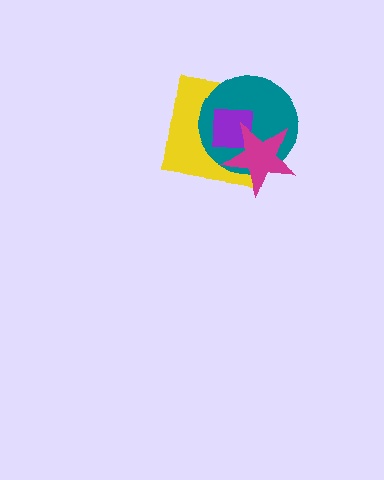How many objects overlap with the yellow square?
3 objects overlap with the yellow square.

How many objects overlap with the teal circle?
3 objects overlap with the teal circle.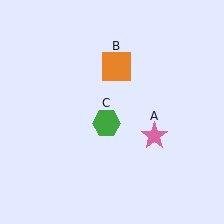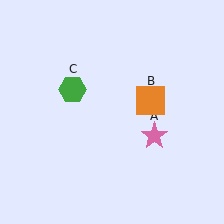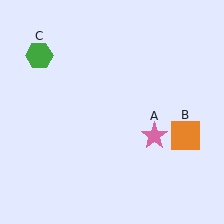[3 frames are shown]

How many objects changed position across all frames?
2 objects changed position: orange square (object B), green hexagon (object C).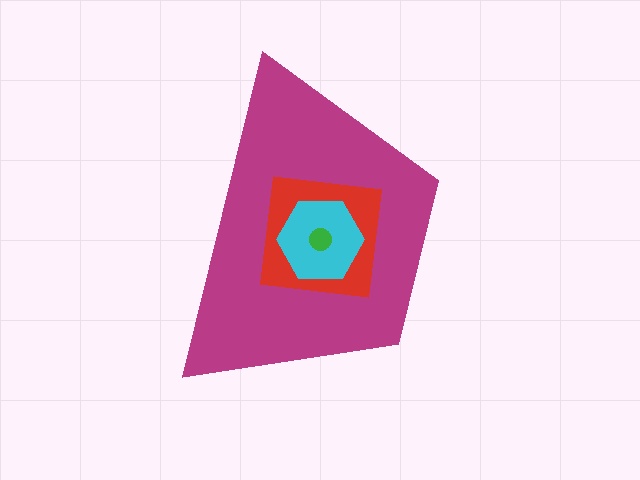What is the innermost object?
The green circle.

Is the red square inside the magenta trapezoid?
Yes.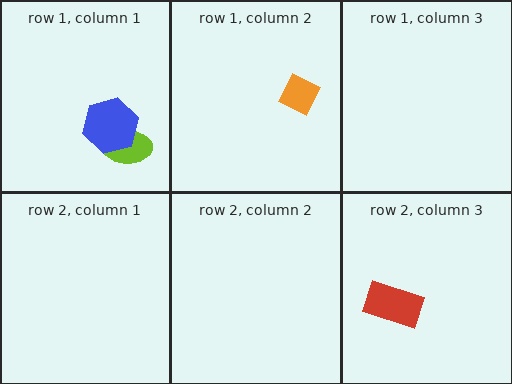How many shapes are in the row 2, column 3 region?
1.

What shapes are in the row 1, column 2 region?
The orange diamond.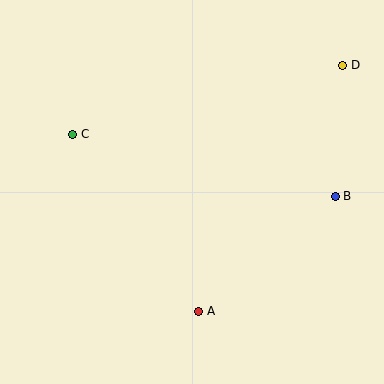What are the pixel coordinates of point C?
Point C is at (73, 134).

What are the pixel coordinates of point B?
Point B is at (335, 196).